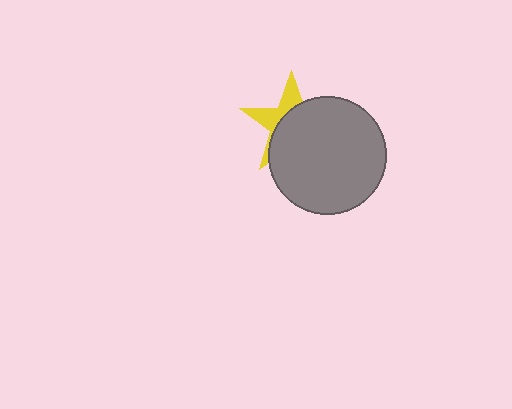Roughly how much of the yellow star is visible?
A small part of it is visible (roughly 35%).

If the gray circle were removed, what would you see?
You would see the complete yellow star.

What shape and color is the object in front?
The object in front is a gray circle.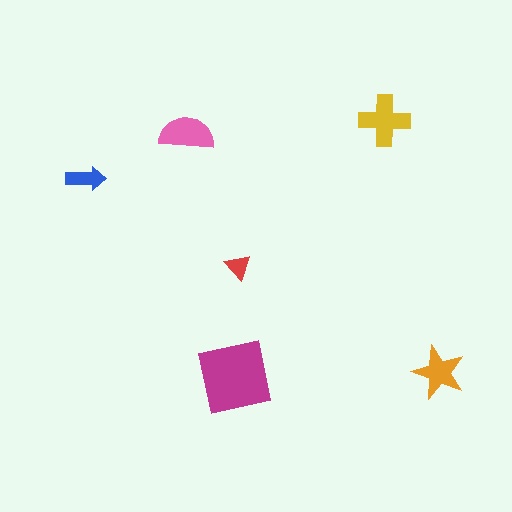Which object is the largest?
The magenta square.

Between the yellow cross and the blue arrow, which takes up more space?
The yellow cross.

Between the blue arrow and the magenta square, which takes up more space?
The magenta square.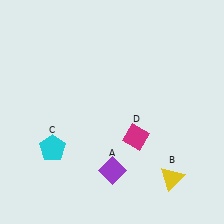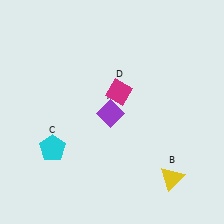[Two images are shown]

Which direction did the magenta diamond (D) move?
The magenta diamond (D) moved up.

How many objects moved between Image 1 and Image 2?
2 objects moved between the two images.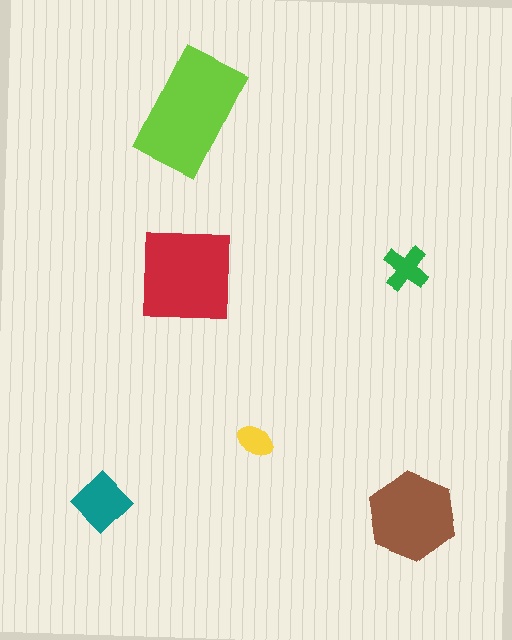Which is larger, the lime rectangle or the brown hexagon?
The lime rectangle.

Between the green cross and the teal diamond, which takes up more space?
The teal diamond.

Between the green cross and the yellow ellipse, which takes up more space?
The green cross.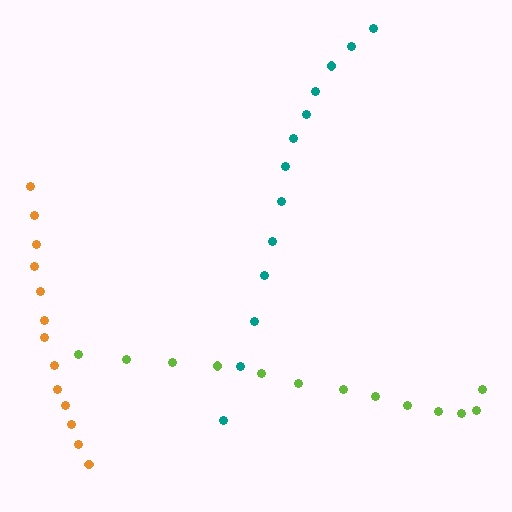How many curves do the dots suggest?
There are 3 distinct paths.